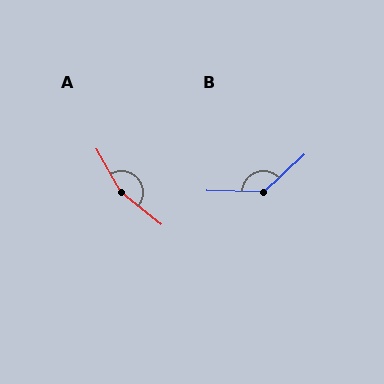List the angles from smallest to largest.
B (135°), A (158°).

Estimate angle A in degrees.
Approximately 158 degrees.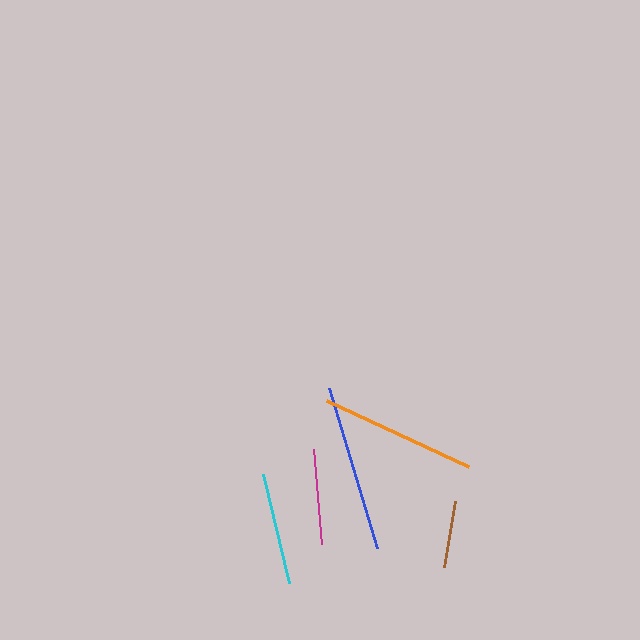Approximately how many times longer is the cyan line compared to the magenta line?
The cyan line is approximately 1.2 times the length of the magenta line.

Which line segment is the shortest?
The brown line is the shortest at approximately 67 pixels.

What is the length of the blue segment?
The blue segment is approximately 167 pixels long.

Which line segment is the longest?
The blue line is the longest at approximately 167 pixels.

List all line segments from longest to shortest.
From longest to shortest: blue, orange, cyan, magenta, brown.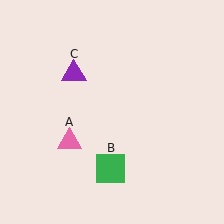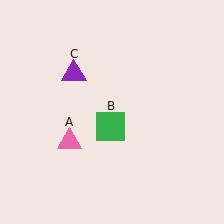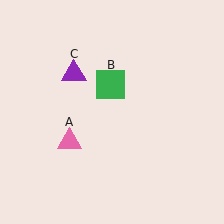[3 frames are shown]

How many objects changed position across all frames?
1 object changed position: green square (object B).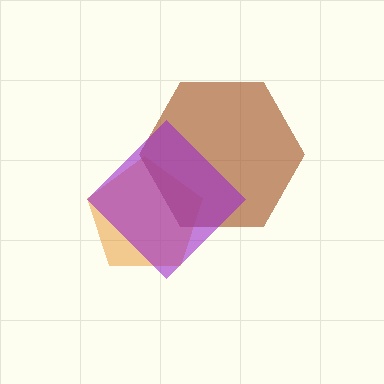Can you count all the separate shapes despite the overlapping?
Yes, there are 3 separate shapes.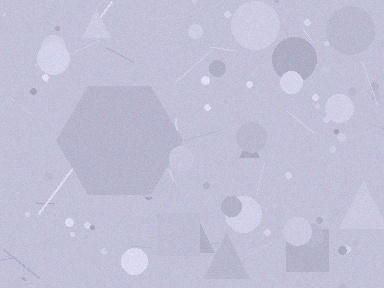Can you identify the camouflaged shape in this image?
The camouflaged shape is a hexagon.